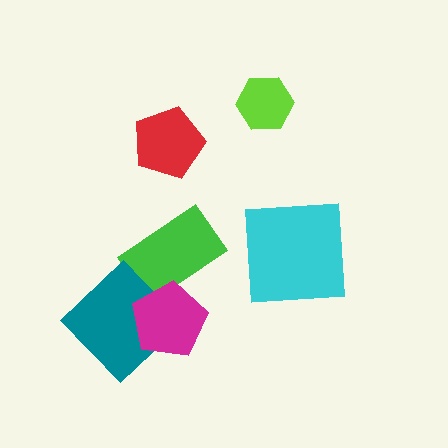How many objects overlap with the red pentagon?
0 objects overlap with the red pentagon.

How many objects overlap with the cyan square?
0 objects overlap with the cyan square.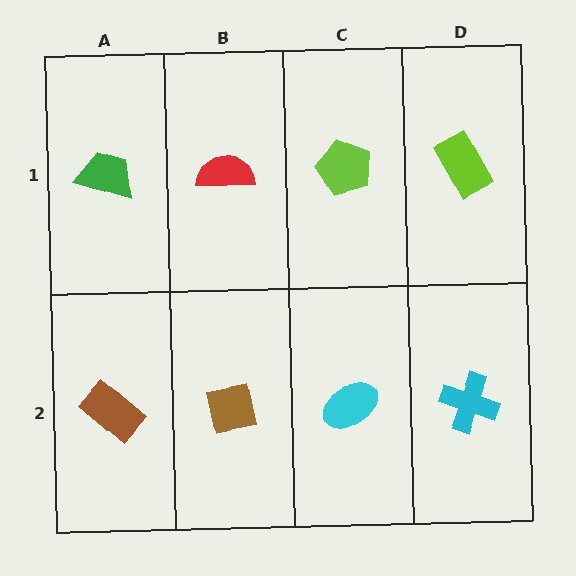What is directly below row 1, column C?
A cyan ellipse.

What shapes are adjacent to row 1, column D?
A cyan cross (row 2, column D), a lime pentagon (row 1, column C).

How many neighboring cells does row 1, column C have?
3.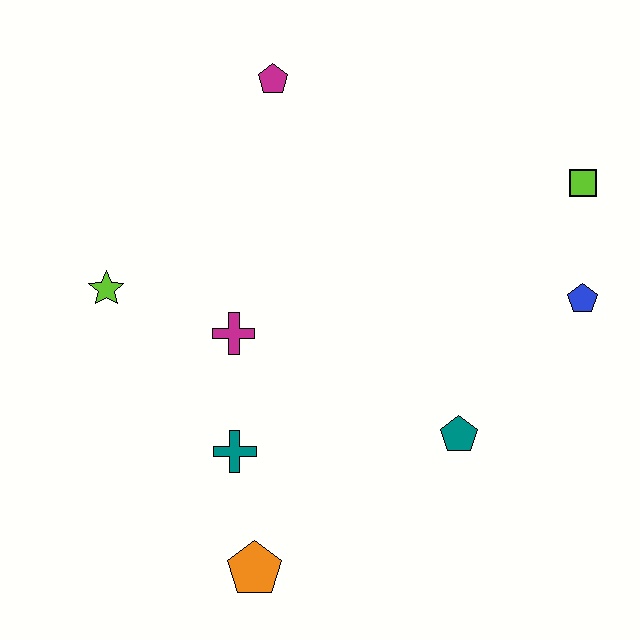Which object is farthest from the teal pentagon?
The magenta pentagon is farthest from the teal pentagon.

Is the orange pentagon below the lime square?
Yes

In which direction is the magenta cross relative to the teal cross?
The magenta cross is above the teal cross.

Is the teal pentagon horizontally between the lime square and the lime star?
Yes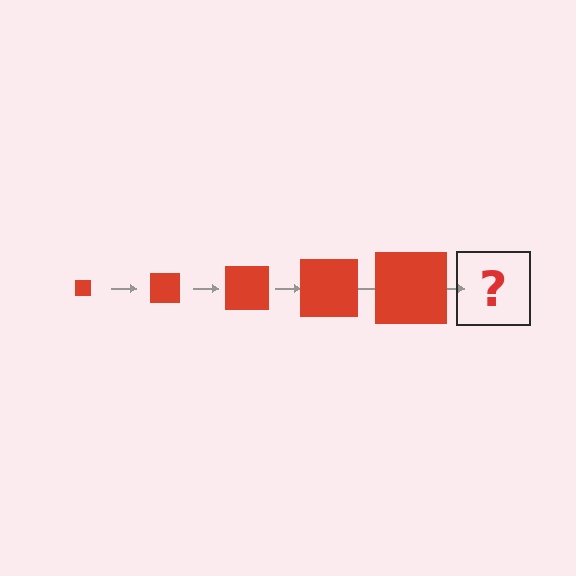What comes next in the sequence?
The next element should be a red square, larger than the previous one.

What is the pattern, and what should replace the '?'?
The pattern is that the square gets progressively larger each step. The '?' should be a red square, larger than the previous one.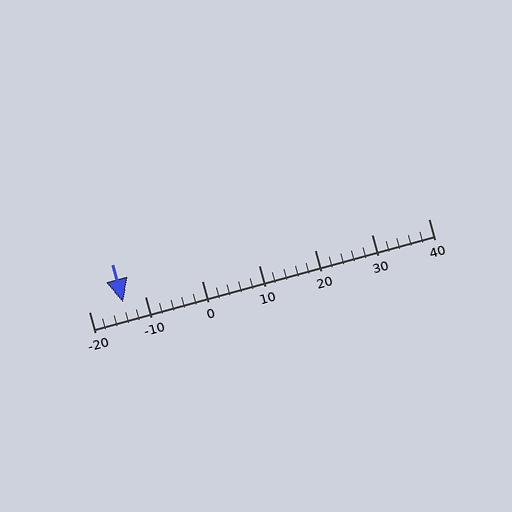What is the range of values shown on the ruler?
The ruler shows values from -20 to 40.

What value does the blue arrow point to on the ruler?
The blue arrow points to approximately -14.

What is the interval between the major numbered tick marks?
The major tick marks are spaced 10 units apart.